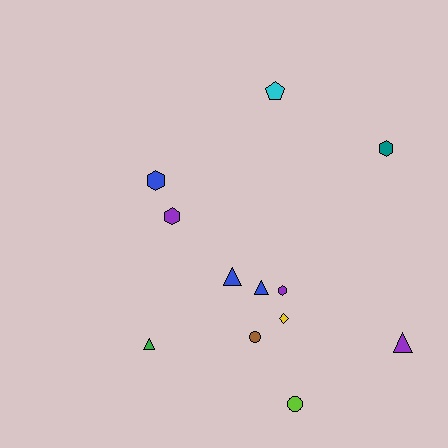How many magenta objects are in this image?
There are no magenta objects.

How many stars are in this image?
There are no stars.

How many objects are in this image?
There are 12 objects.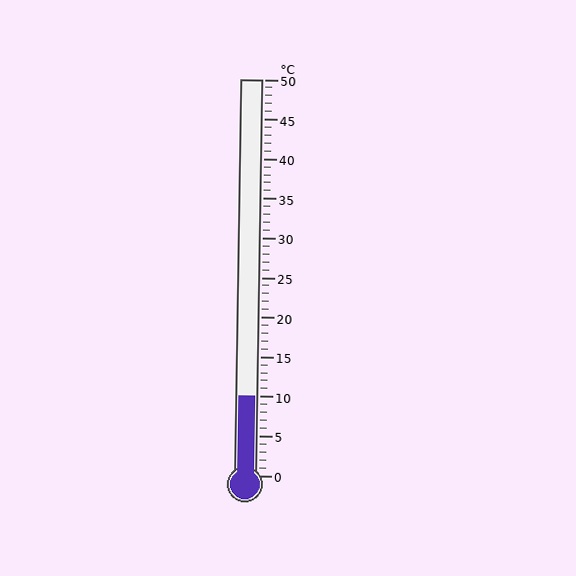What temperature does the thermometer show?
The thermometer shows approximately 10°C.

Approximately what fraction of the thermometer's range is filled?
The thermometer is filled to approximately 20% of its range.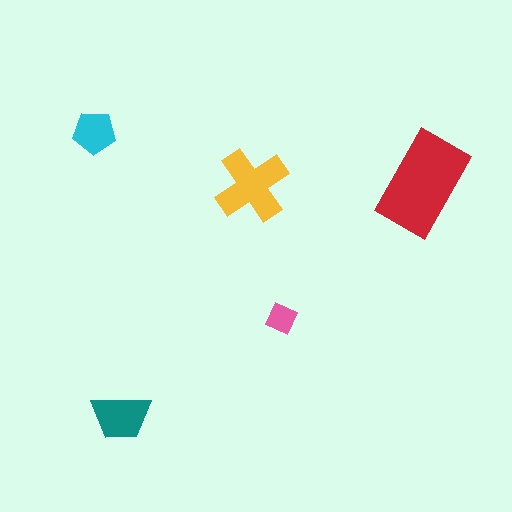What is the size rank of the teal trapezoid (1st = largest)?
3rd.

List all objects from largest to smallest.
The red rectangle, the yellow cross, the teal trapezoid, the cyan pentagon, the pink diamond.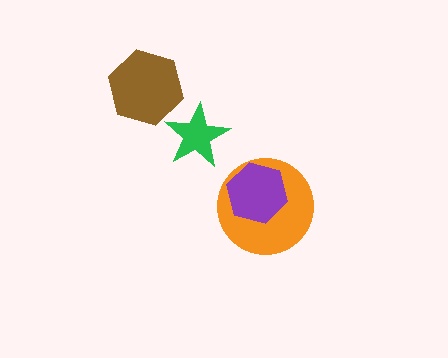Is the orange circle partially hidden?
Yes, it is partially covered by another shape.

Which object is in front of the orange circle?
The purple hexagon is in front of the orange circle.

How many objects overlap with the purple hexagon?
1 object overlaps with the purple hexagon.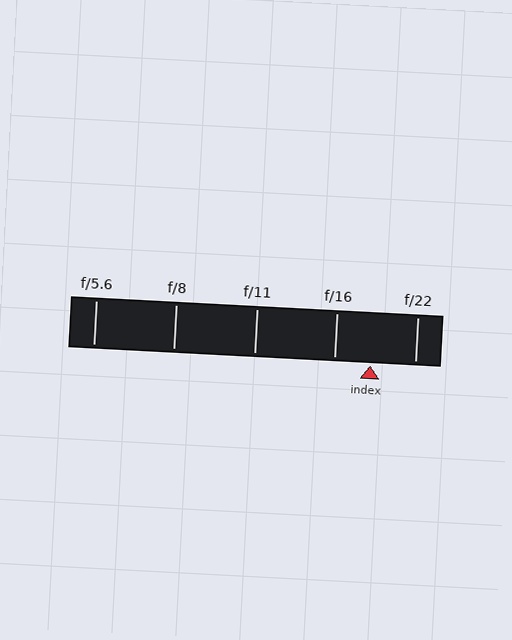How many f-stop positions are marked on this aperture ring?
There are 5 f-stop positions marked.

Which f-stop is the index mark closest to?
The index mark is closest to f/16.